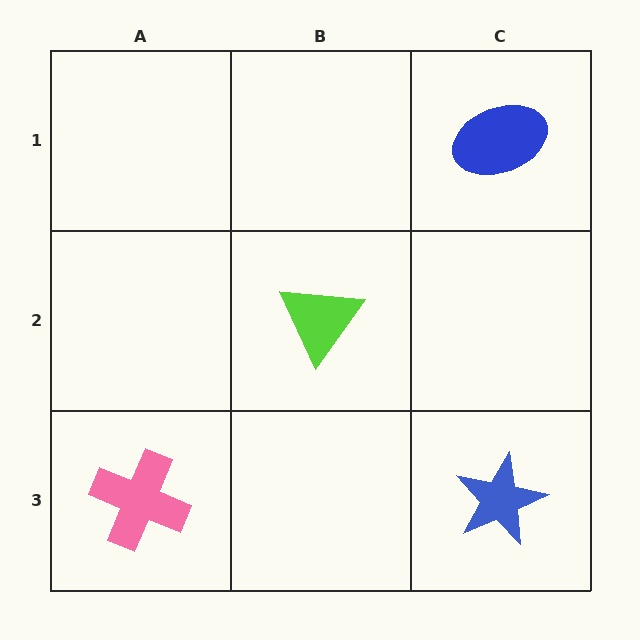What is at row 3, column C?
A blue star.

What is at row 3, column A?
A pink cross.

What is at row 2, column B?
A lime triangle.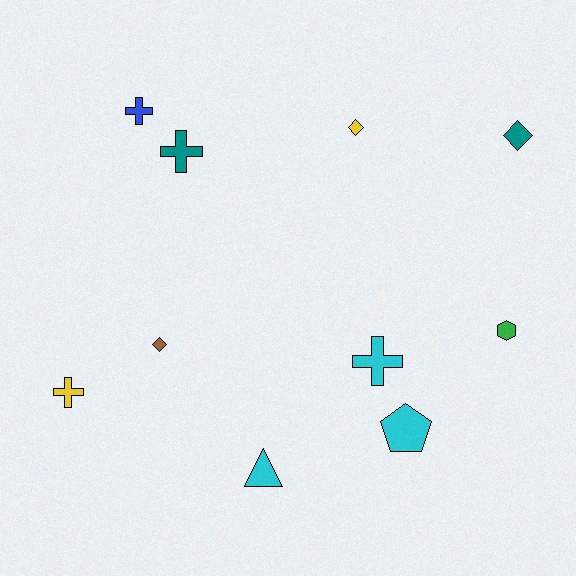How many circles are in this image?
There are no circles.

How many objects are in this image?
There are 10 objects.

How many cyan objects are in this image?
There are 3 cyan objects.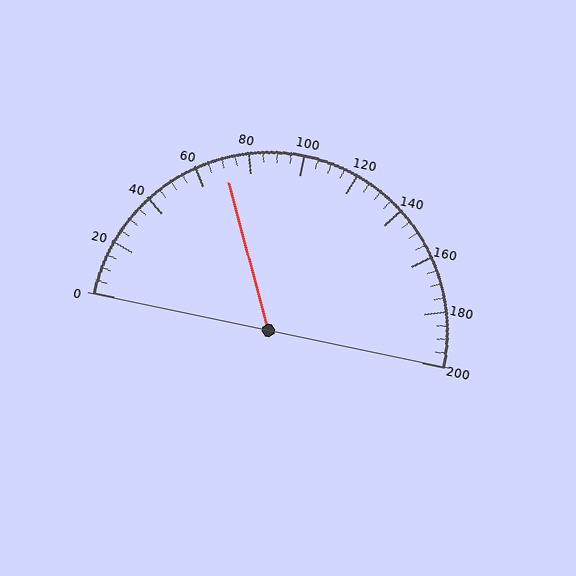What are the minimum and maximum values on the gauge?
The gauge ranges from 0 to 200.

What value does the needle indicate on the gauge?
The needle indicates approximately 70.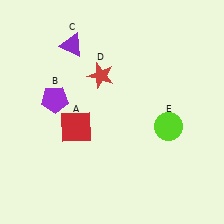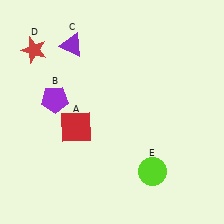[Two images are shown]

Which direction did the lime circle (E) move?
The lime circle (E) moved down.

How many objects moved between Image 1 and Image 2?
2 objects moved between the two images.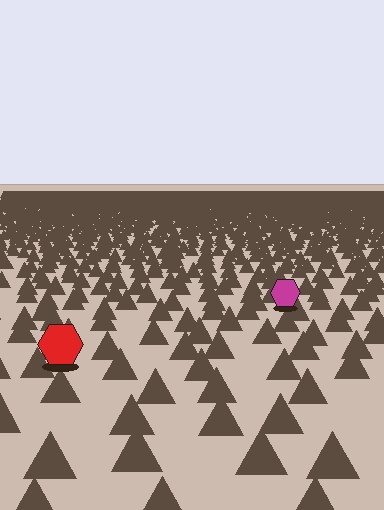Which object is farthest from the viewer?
The magenta hexagon is farthest from the viewer. It appears smaller and the ground texture around it is denser.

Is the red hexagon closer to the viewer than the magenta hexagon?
Yes. The red hexagon is closer — you can tell from the texture gradient: the ground texture is coarser near it.